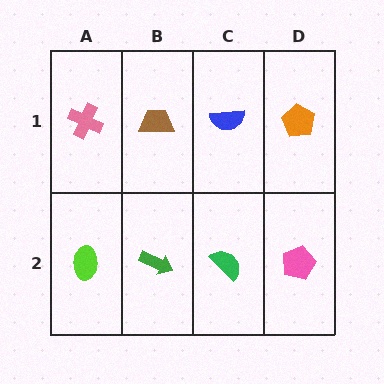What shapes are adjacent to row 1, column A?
A lime ellipse (row 2, column A), a brown trapezoid (row 1, column B).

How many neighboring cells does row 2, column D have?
2.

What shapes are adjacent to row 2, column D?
An orange pentagon (row 1, column D), a green semicircle (row 2, column C).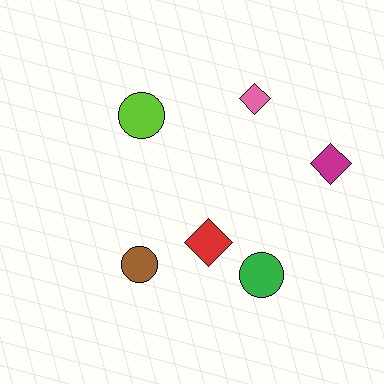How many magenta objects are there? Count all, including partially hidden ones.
There is 1 magenta object.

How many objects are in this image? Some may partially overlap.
There are 6 objects.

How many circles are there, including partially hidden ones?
There are 3 circles.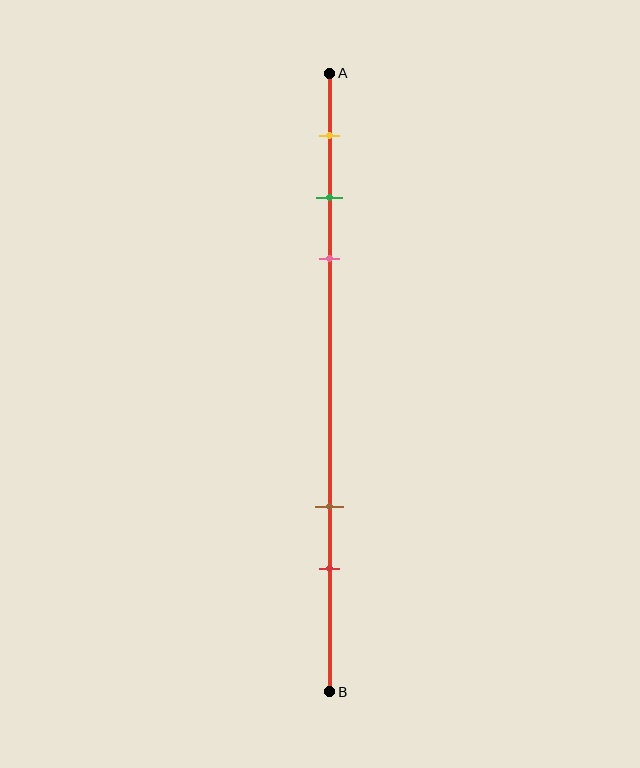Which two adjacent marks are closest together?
The green and pink marks are the closest adjacent pair.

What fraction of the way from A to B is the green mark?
The green mark is approximately 20% (0.2) of the way from A to B.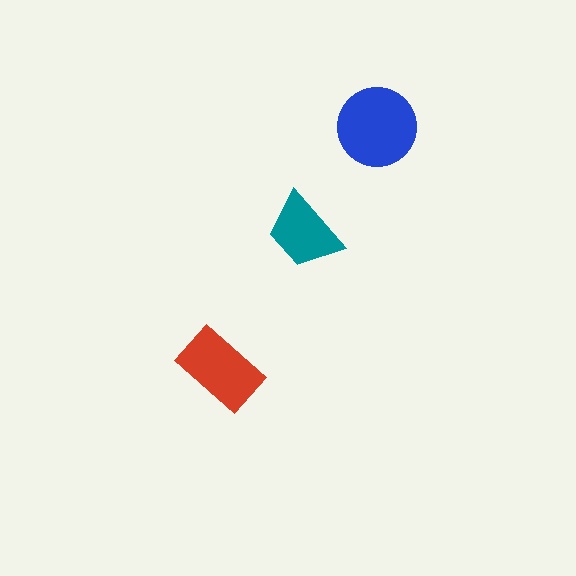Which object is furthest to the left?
The red rectangle is leftmost.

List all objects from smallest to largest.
The teal trapezoid, the red rectangle, the blue circle.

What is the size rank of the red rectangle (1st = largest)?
2nd.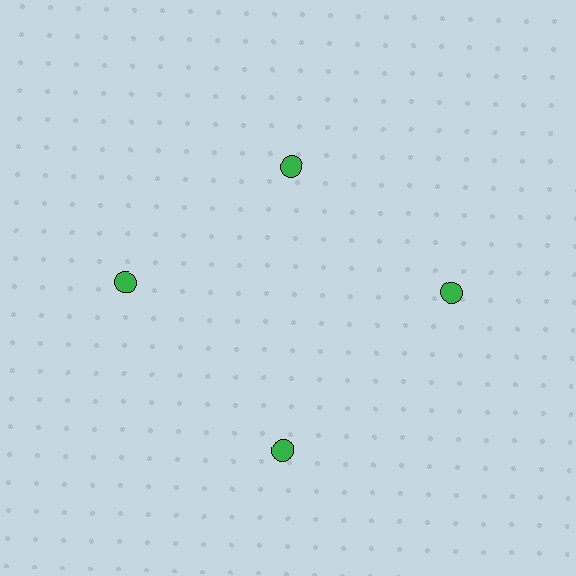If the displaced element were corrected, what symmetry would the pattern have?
It would have 4-fold rotational symmetry — the pattern would map onto itself every 90 degrees.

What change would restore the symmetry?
The symmetry would be restored by moving it outward, back onto the ring so that all 4 circles sit at equal angles and equal distance from the center.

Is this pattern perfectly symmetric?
No. The 4 green circles are arranged in a ring, but one element near the 12 o'clock position is pulled inward toward the center, breaking the 4-fold rotational symmetry.